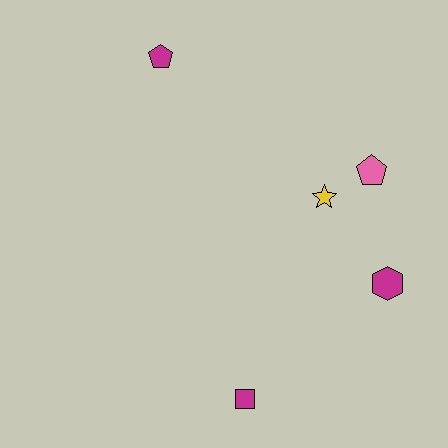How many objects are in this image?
There are 5 objects.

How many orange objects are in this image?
There are no orange objects.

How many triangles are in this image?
There are no triangles.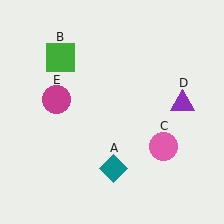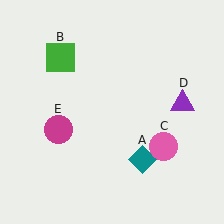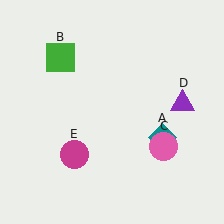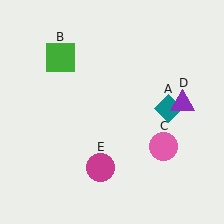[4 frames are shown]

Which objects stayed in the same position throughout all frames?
Green square (object B) and pink circle (object C) and purple triangle (object D) remained stationary.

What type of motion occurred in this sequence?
The teal diamond (object A), magenta circle (object E) rotated counterclockwise around the center of the scene.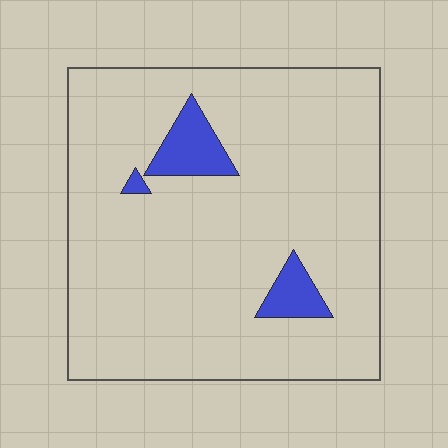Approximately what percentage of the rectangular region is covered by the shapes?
Approximately 5%.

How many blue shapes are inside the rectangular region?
3.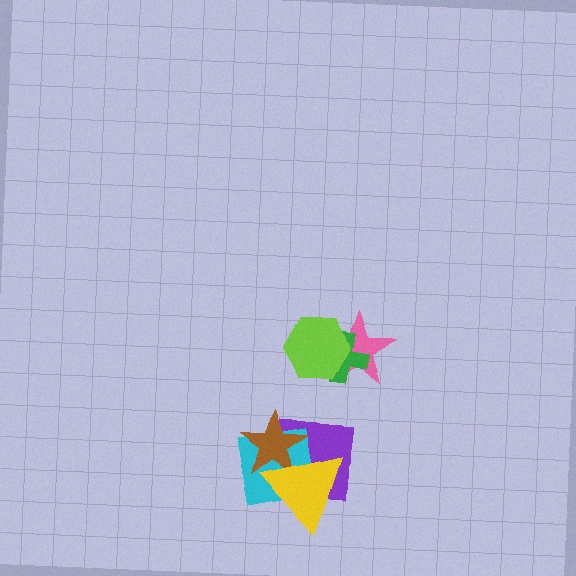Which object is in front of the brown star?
The yellow triangle is in front of the brown star.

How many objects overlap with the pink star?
2 objects overlap with the pink star.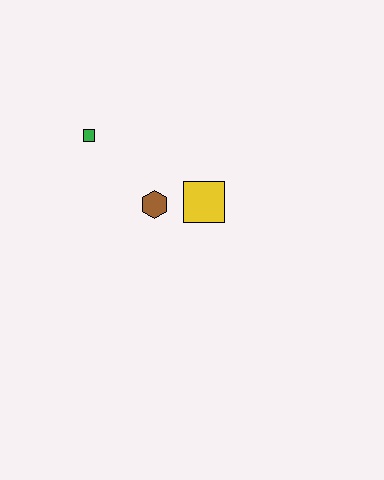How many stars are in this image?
There are no stars.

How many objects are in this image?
There are 3 objects.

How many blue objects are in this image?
There are no blue objects.